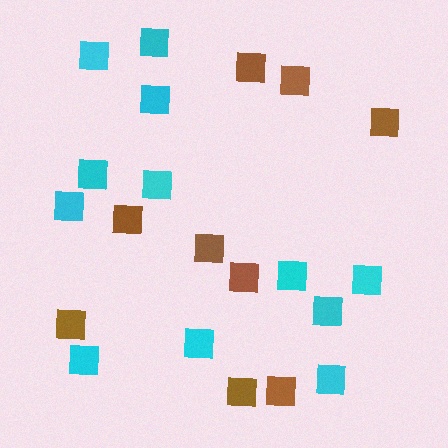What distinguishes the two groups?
There are 2 groups: one group of cyan squares (12) and one group of brown squares (9).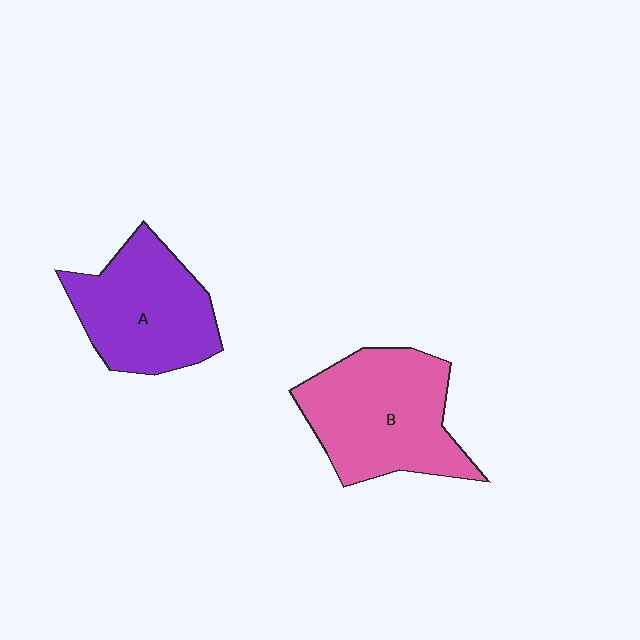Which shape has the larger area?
Shape B (pink).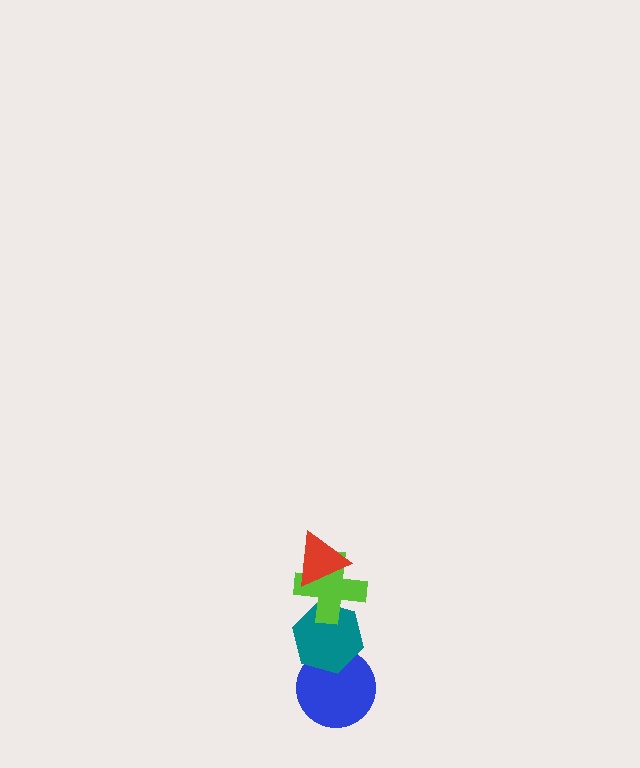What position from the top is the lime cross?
The lime cross is 2nd from the top.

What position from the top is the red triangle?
The red triangle is 1st from the top.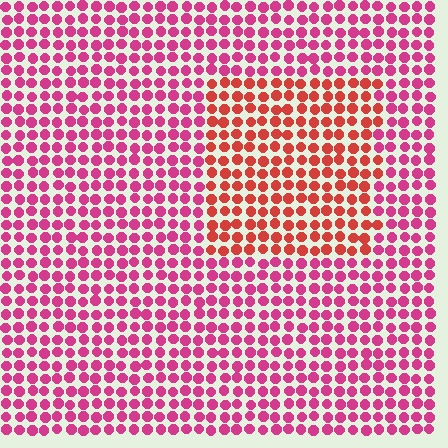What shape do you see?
I see a rectangle.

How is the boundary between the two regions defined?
The boundary is defined purely by a slight shift in hue (about 34 degrees). Spacing, size, and orientation are identical on both sides.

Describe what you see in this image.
The image is filled with small magenta elements in a uniform arrangement. A rectangle-shaped region is visible where the elements are tinted to a slightly different hue, forming a subtle color boundary.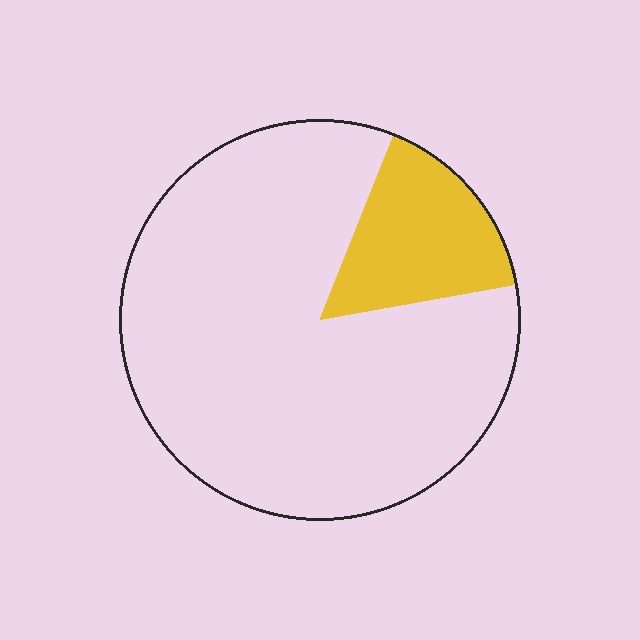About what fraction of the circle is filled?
About one sixth (1/6).